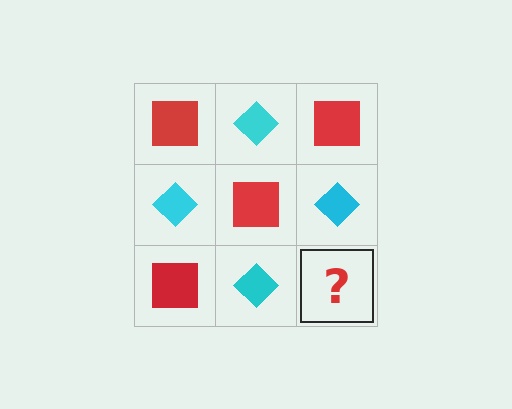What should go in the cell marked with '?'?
The missing cell should contain a red square.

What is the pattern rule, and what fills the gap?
The rule is that it alternates red square and cyan diamond in a checkerboard pattern. The gap should be filled with a red square.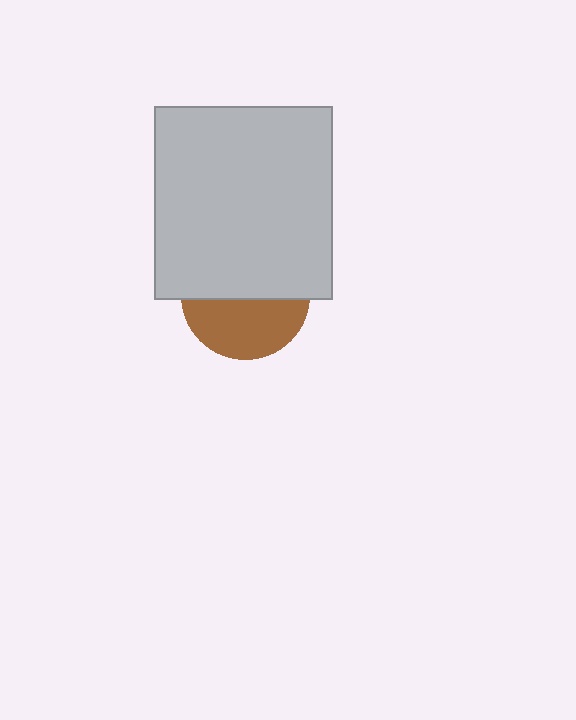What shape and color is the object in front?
The object in front is a light gray rectangle.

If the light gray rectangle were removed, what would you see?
You would see the complete brown circle.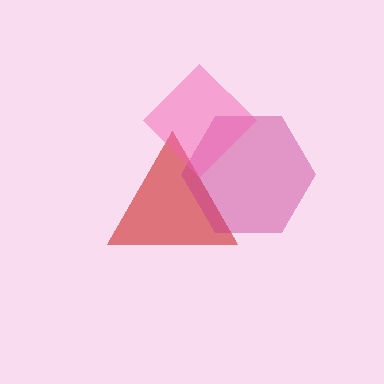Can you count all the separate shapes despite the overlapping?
Yes, there are 3 separate shapes.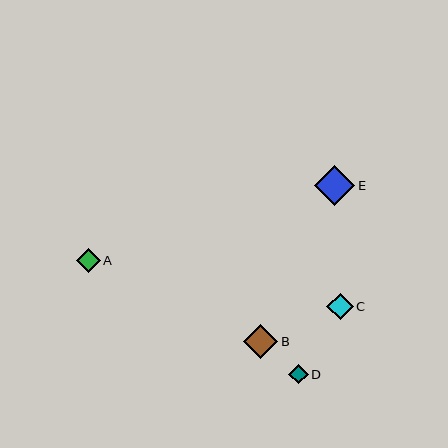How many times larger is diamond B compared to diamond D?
Diamond B is approximately 1.8 times the size of diamond D.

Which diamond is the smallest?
Diamond D is the smallest with a size of approximately 19 pixels.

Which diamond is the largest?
Diamond E is the largest with a size of approximately 40 pixels.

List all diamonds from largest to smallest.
From largest to smallest: E, B, C, A, D.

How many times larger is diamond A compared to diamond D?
Diamond A is approximately 1.2 times the size of diamond D.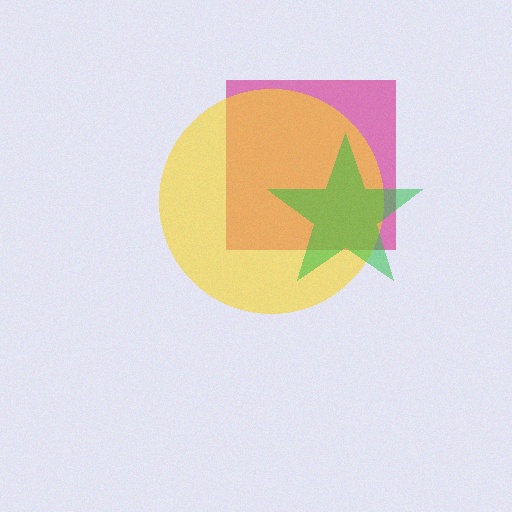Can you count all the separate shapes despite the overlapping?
Yes, there are 3 separate shapes.